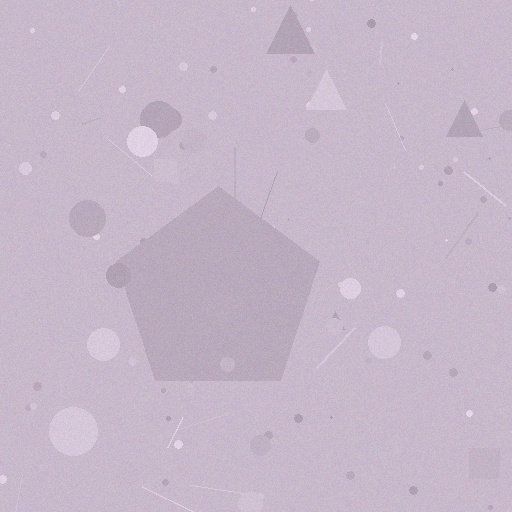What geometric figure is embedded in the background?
A pentagon is embedded in the background.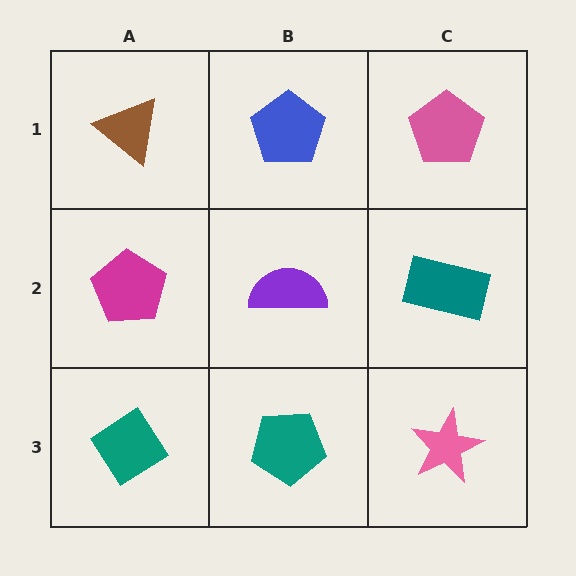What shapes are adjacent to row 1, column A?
A magenta pentagon (row 2, column A), a blue pentagon (row 1, column B).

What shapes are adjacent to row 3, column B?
A purple semicircle (row 2, column B), a teal diamond (row 3, column A), a pink star (row 3, column C).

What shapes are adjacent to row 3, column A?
A magenta pentagon (row 2, column A), a teal pentagon (row 3, column B).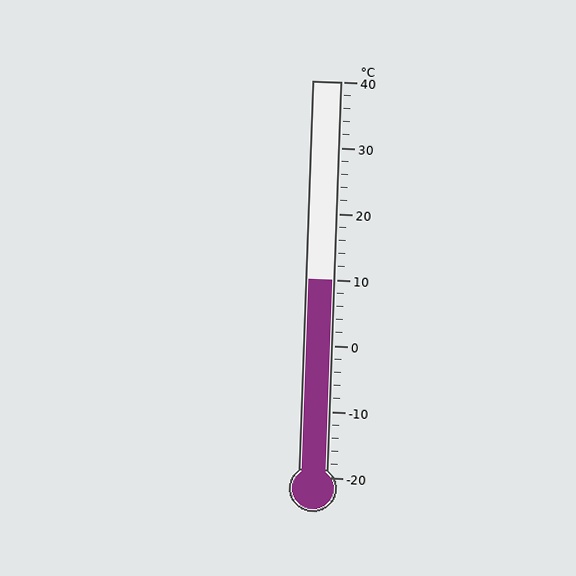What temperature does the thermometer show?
The thermometer shows approximately 10°C.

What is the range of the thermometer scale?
The thermometer scale ranges from -20°C to 40°C.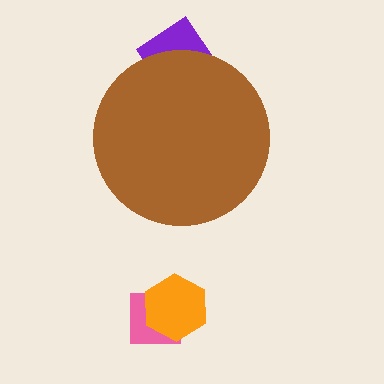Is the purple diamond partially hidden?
Yes, the purple diamond is partially hidden behind the brown circle.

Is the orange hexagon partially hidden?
No, the orange hexagon is fully visible.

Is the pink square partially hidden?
No, the pink square is fully visible.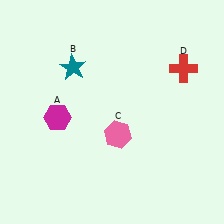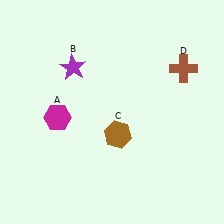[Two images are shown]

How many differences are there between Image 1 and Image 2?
There are 3 differences between the two images.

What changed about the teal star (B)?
In Image 1, B is teal. In Image 2, it changed to purple.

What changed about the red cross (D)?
In Image 1, D is red. In Image 2, it changed to brown.